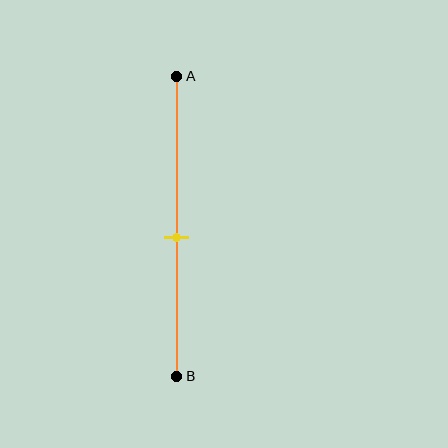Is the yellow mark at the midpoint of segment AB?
No, the mark is at about 55% from A, not at the 50% midpoint.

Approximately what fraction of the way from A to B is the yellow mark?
The yellow mark is approximately 55% of the way from A to B.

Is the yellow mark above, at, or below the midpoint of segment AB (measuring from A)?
The yellow mark is below the midpoint of segment AB.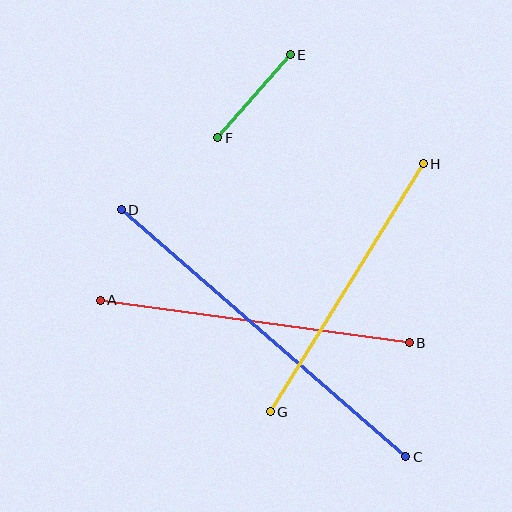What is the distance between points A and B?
The distance is approximately 312 pixels.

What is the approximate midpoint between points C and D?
The midpoint is at approximately (263, 333) pixels.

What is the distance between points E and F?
The distance is approximately 110 pixels.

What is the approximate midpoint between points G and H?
The midpoint is at approximately (347, 288) pixels.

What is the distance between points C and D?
The distance is approximately 377 pixels.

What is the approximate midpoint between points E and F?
The midpoint is at approximately (254, 96) pixels.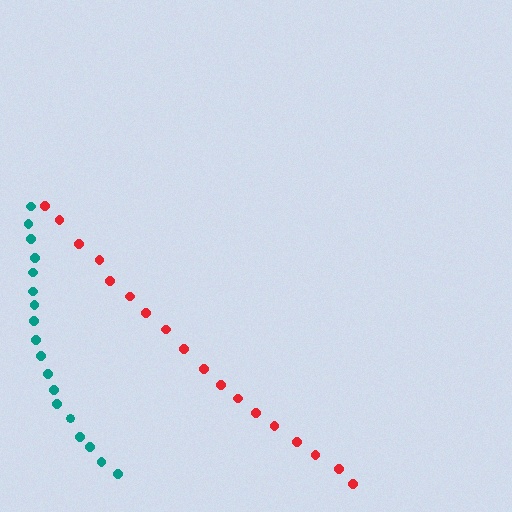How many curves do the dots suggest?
There are 2 distinct paths.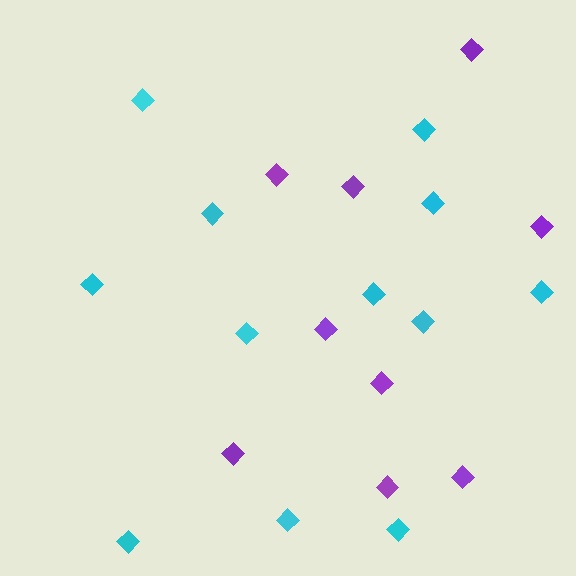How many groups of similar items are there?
There are 2 groups: one group of purple diamonds (9) and one group of cyan diamonds (12).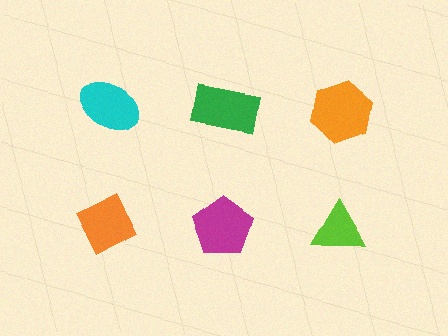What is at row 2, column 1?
An orange diamond.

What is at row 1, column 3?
An orange hexagon.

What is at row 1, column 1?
A cyan ellipse.